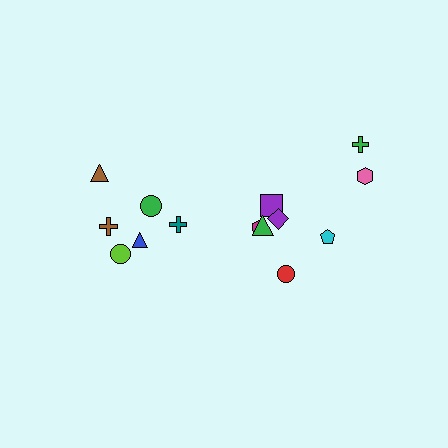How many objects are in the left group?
There are 6 objects.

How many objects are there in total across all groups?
There are 14 objects.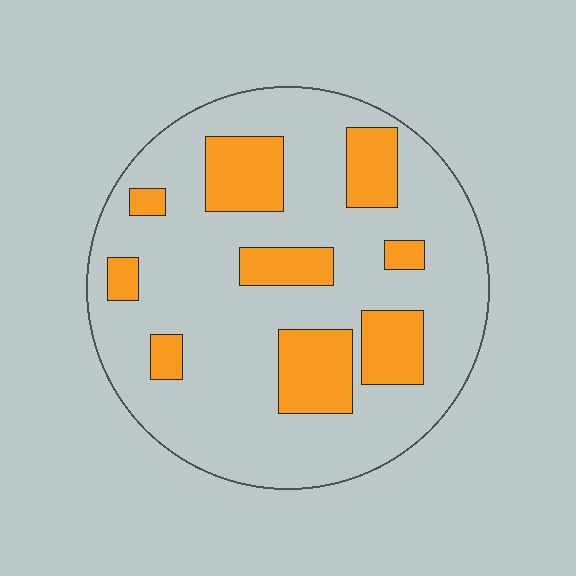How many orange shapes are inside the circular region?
9.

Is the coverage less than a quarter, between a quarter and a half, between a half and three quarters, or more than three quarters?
Less than a quarter.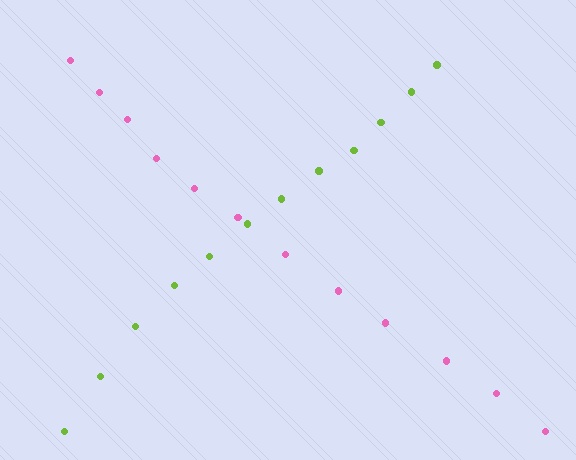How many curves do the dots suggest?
There are 2 distinct paths.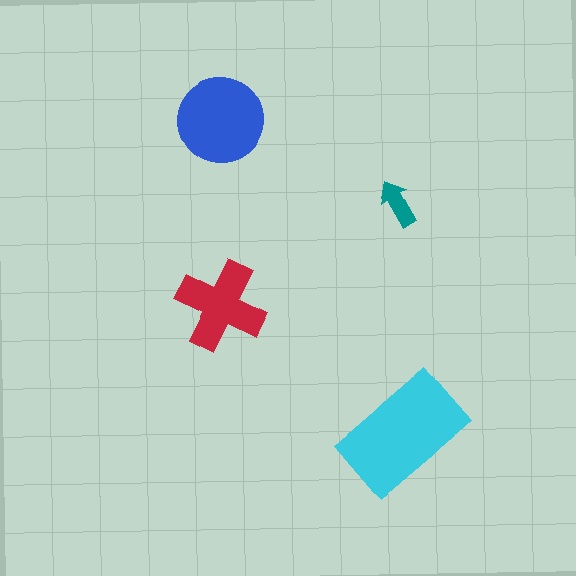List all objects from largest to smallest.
The cyan rectangle, the blue circle, the red cross, the teal arrow.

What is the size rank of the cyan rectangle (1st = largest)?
1st.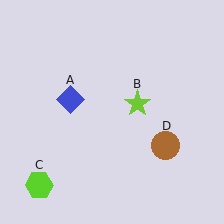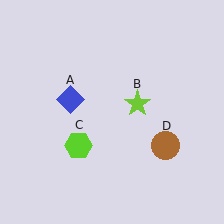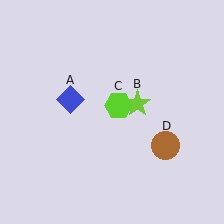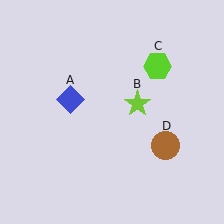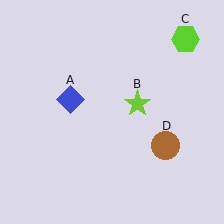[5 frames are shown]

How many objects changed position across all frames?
1 object changed position: lime hexagon (object C).